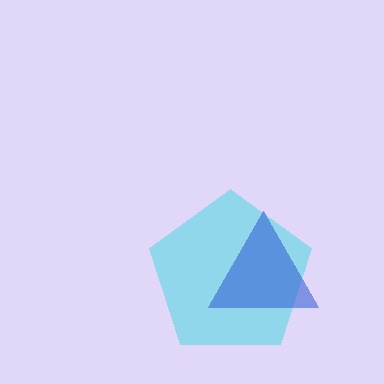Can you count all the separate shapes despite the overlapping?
Yes, there are 2 separate shapes.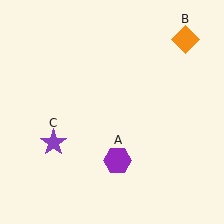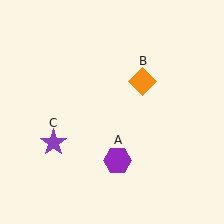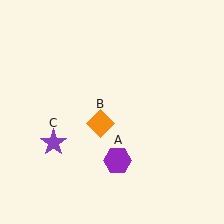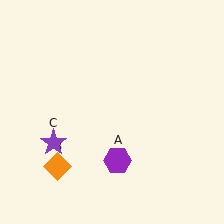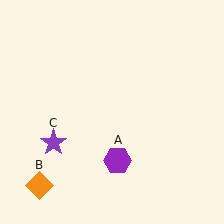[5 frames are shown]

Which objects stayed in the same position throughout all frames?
Purple hexagon (object A) and purple star (object C) remained stationary.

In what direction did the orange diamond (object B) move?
The orange diamond (object B) moved down and to the left.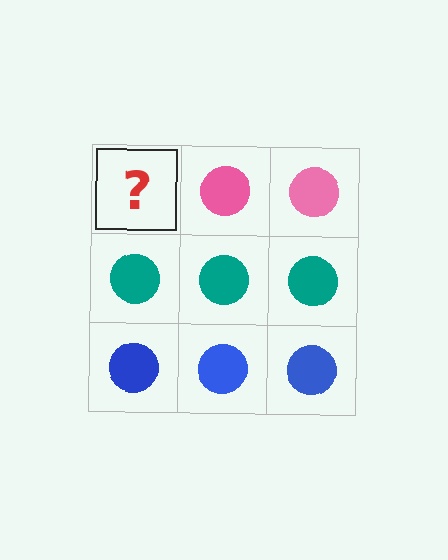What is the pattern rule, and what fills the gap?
The rule is that each row has a consistent color. The gap should be filled with a pink circle.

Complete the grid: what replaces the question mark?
The question mark should be replaced with a pink circle.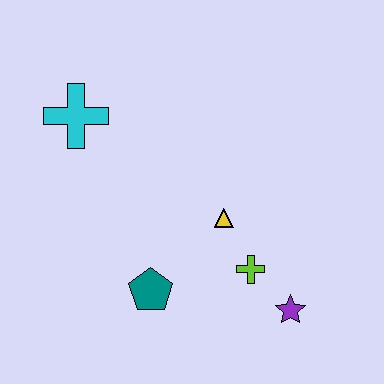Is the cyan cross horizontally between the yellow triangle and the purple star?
No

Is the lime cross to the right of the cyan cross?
Yes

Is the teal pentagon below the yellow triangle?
Yes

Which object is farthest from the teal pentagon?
The cyan cross is farthest from the teal pentagon.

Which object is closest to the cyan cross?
The yellow triangle is closest to the cyan cross.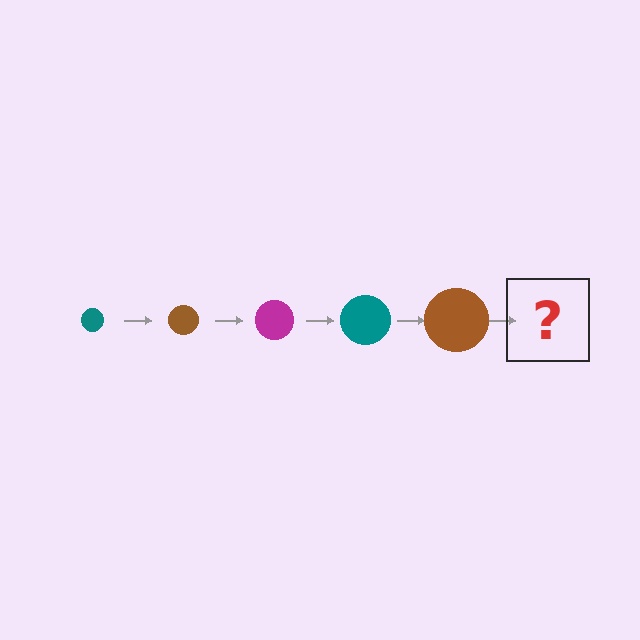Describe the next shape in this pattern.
It should be a magenta circle, larger than the previous one.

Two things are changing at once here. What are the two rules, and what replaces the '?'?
The two rules are that the circle grows larger each step and the color cycles through teal, brown, and magenta. The '?' should be a magenta circle, larger than the previous one.